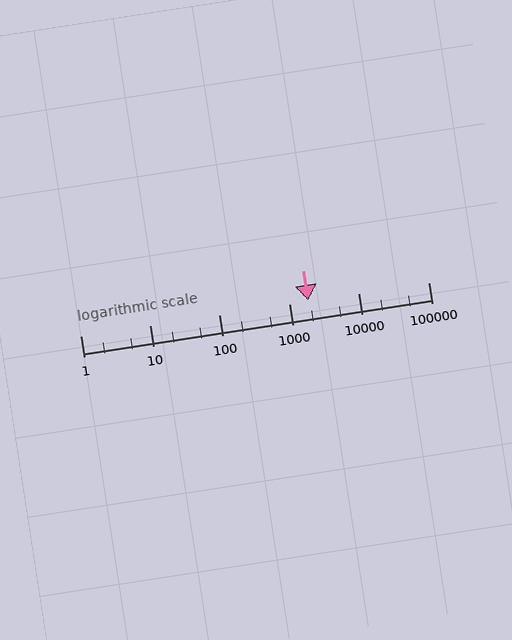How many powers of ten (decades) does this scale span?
The scale spans 5 decades, from 1 to 100000.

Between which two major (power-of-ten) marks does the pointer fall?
The pointer is between 1000 and 10000.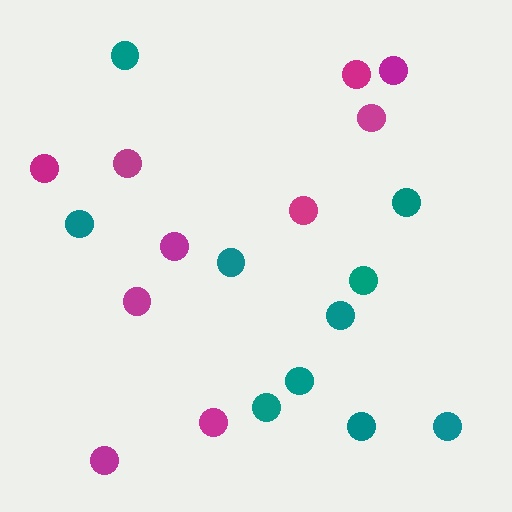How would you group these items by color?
There are 2 groups: one group of teal circles (10) and one group of magenta circles (10).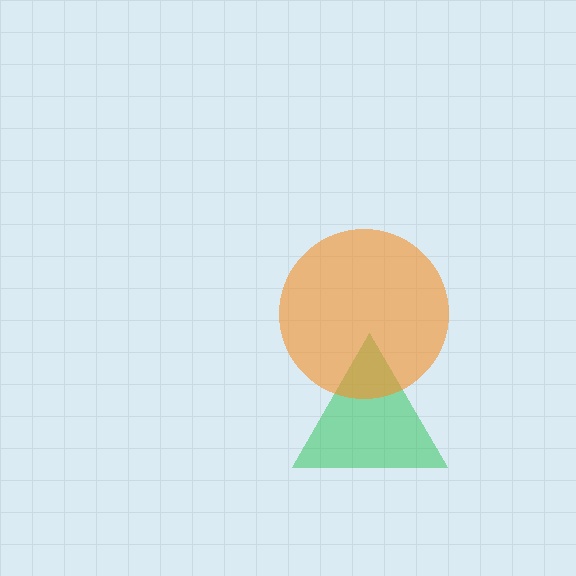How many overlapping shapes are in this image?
There are 2 overlapping shapes in the image.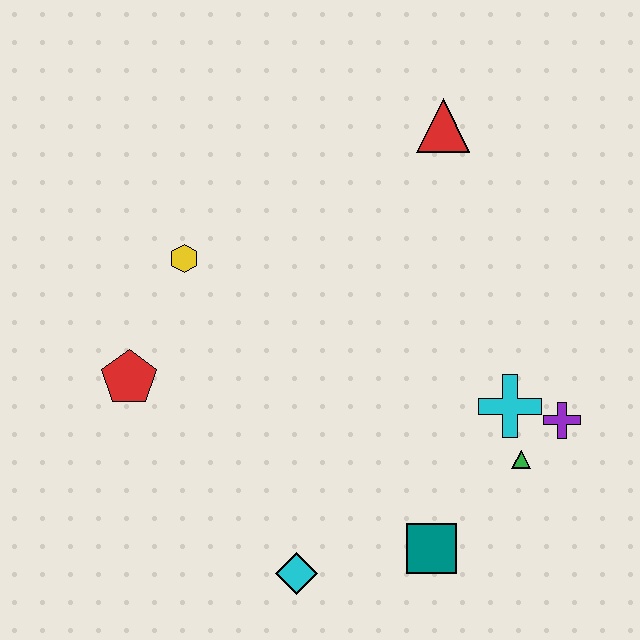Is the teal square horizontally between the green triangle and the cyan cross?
No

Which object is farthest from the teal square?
The red triangle is farthest from the teal square.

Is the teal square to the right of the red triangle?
No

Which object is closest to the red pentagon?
The yellow hexagon is closest to the red pentagon.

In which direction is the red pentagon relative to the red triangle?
The red pentagon is to the left of the red triangle.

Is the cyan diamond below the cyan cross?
Yes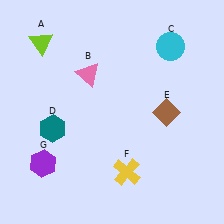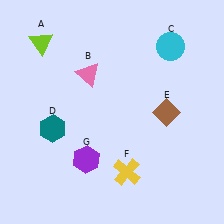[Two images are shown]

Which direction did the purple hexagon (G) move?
The purple hexagon (G) moved right.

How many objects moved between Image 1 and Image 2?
1 object moved between the two images.